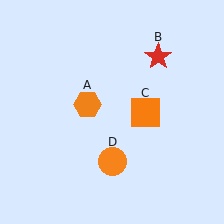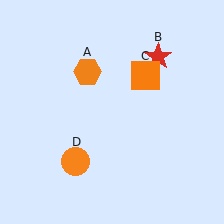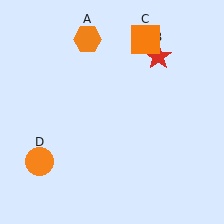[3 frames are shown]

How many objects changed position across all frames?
3 objects changed position: orange hexagon (object A), orange square (object C), orange circle (object D).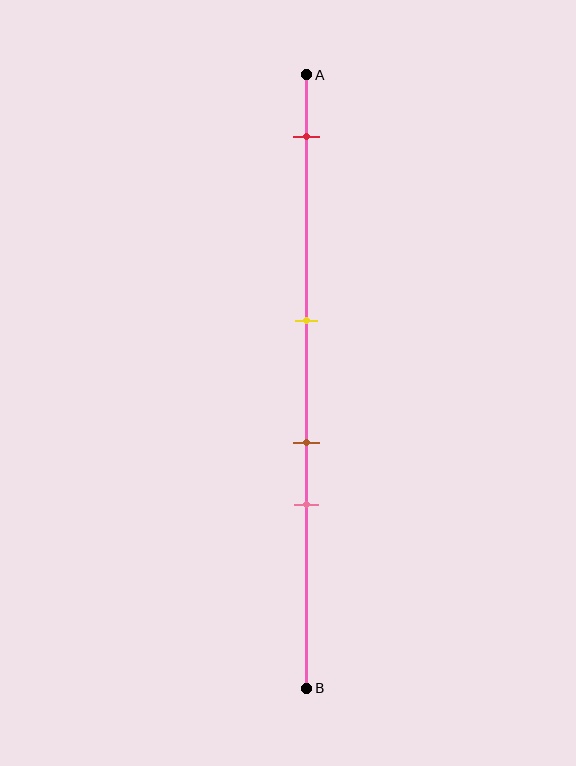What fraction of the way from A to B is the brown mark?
The brown mark is approximately 60% (0.6) of the way from A to B.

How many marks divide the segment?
There are 4 marks dividing the segment.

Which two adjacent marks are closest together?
The brown and pink marks are the closest adjacent pair.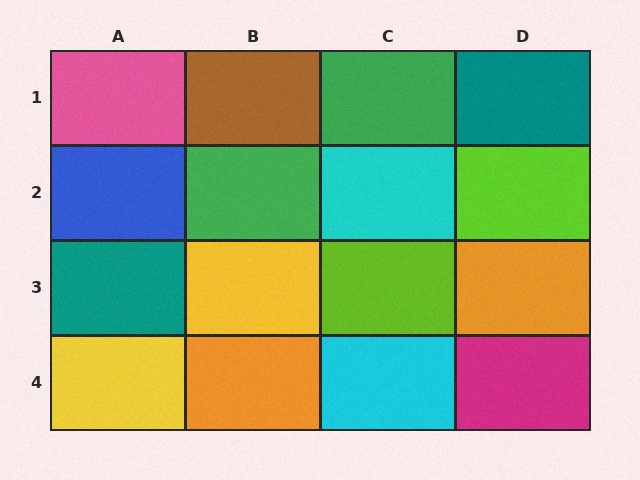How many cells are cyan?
2 cells are cyan.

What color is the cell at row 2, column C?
Cyan.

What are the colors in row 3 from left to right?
Teal, yellow, lime, orange.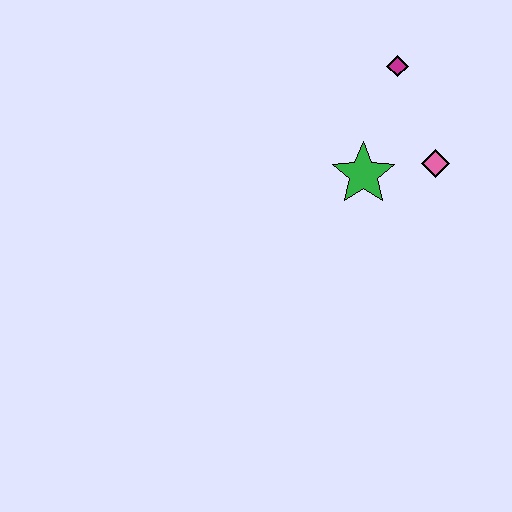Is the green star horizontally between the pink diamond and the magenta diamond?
No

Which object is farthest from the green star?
The magenta diamond is farthest from the green star.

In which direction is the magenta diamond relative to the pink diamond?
The magenta diamond is above the pink diamond.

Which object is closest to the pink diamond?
The green star is closest to the pink diamond.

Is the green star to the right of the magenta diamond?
No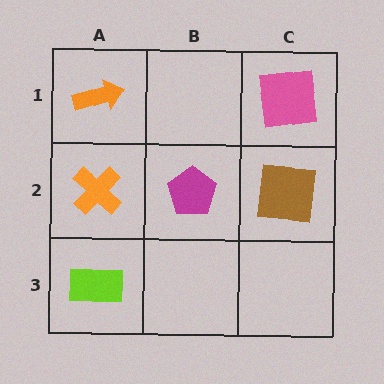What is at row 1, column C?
A pink square.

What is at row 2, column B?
A magenta pentagon.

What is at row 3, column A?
A lime rectangle.